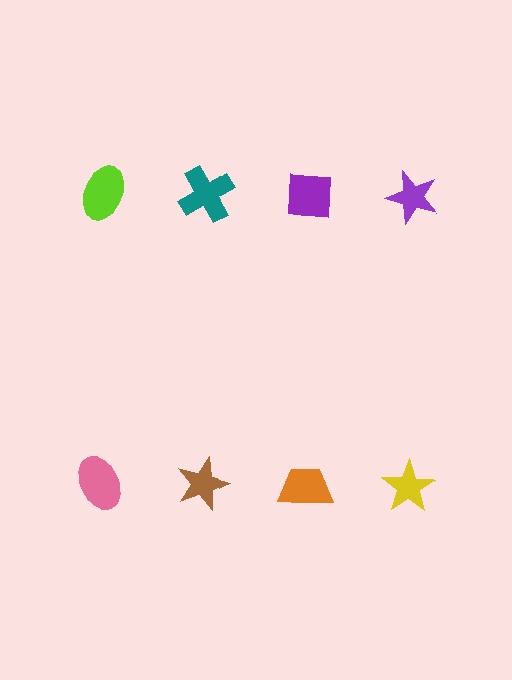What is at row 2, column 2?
A brown star.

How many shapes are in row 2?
4 shapes.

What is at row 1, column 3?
A purple square.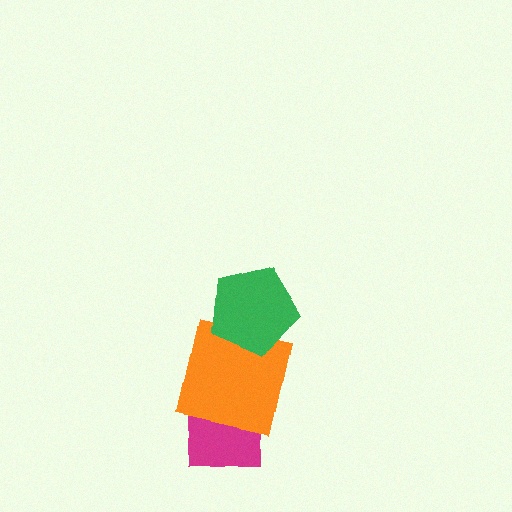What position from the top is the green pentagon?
The green pentagon is 1st from the top.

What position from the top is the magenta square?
The magenta square is 3rd from the top.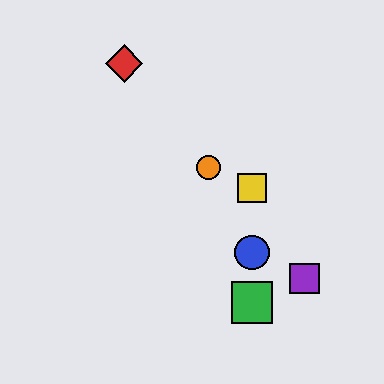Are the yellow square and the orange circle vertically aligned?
No, the yellow square is at x≈252 and the orange circle is at x≈209.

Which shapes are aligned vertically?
The blue circle, the green square, the yellow square are aligned vertically.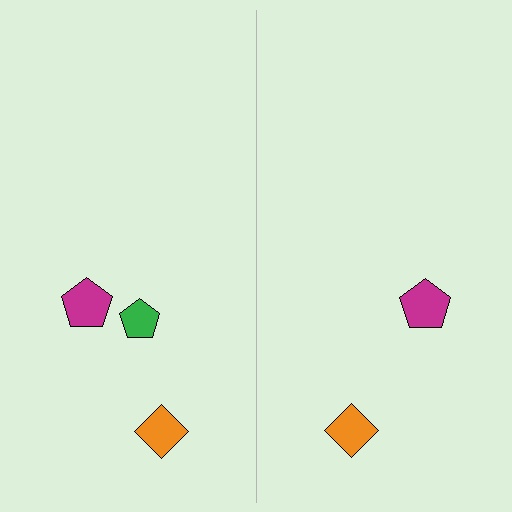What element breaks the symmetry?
A green pentagon is missing from the right side.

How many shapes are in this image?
There are 5 shapes in this image.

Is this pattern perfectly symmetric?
No, the pattern is not perfectly symmetric. A green pentagon is missing from the right side.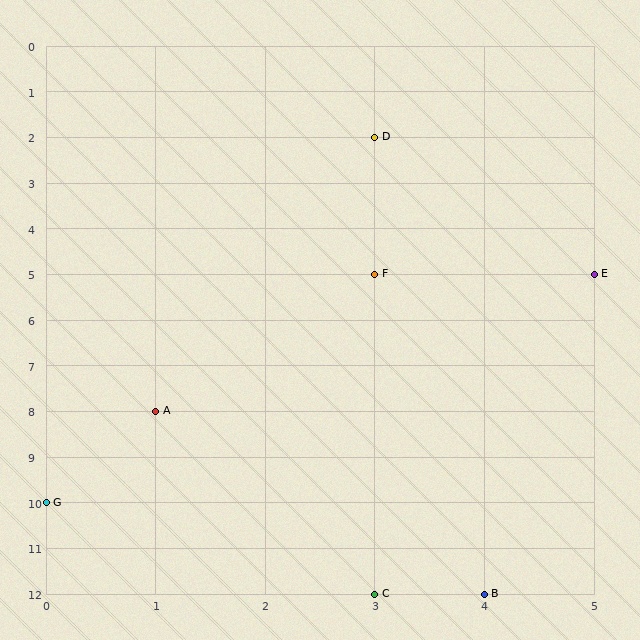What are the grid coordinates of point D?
Point D is at grid coordinates (3, 2).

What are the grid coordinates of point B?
Point B is at grid coordinates (4, 12).